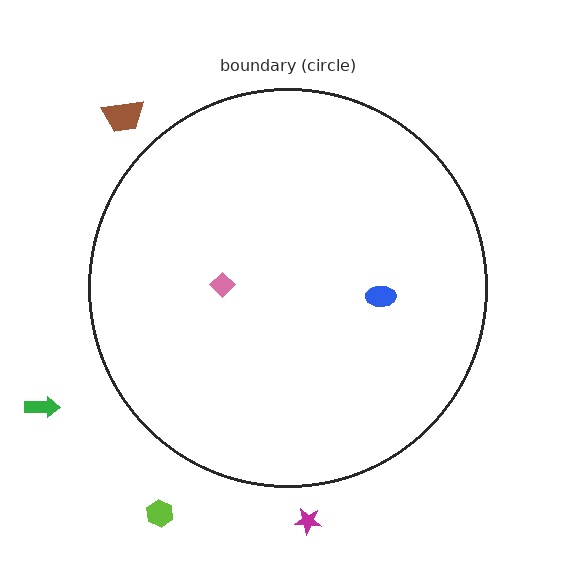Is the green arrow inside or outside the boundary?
Outside.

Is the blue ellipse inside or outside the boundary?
Inside.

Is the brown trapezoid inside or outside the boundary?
Outside.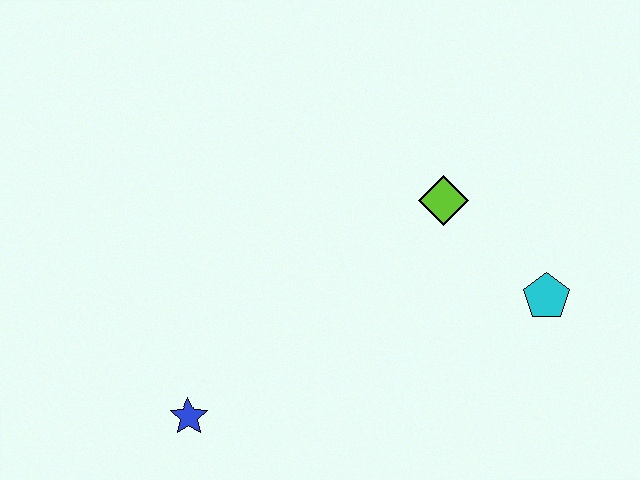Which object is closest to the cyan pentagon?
The lime diamond is closest to the cyan pentagon.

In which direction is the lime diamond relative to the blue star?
The lime diamond is to the right of the blue star.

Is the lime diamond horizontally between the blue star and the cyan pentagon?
Yes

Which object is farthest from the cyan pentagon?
The blue star is farthest from the cyan pentagon.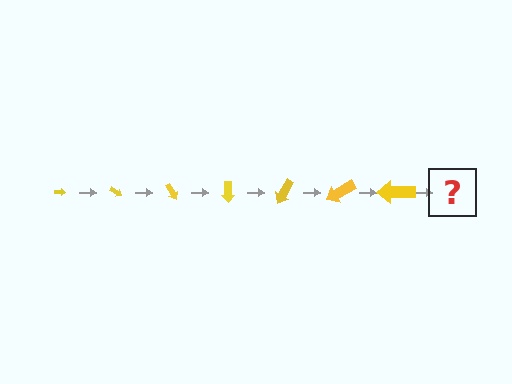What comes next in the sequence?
The next element should be an arrow, larger than the previous one and rotated 210 degrees from the start.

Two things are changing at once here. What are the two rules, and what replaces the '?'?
The two rules are that the arrow grows larger each step and it rotates 30 degrees each step. The '?' should be an arrow, larger than the previous one and rotated 210 degrees from the start.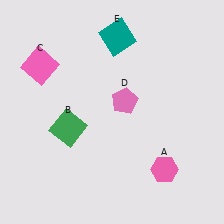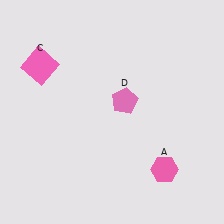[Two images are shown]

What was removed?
The teal square (E), the green square (B) were removed in Image 2.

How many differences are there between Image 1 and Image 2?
There are 2 differences between the two images.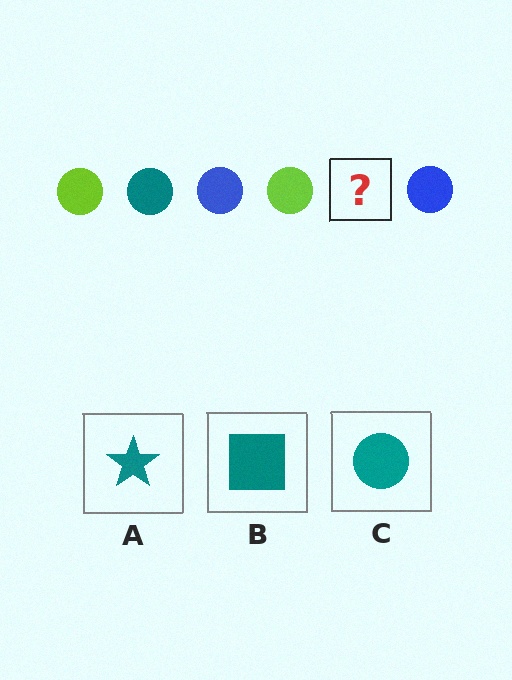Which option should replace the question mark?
Option C.